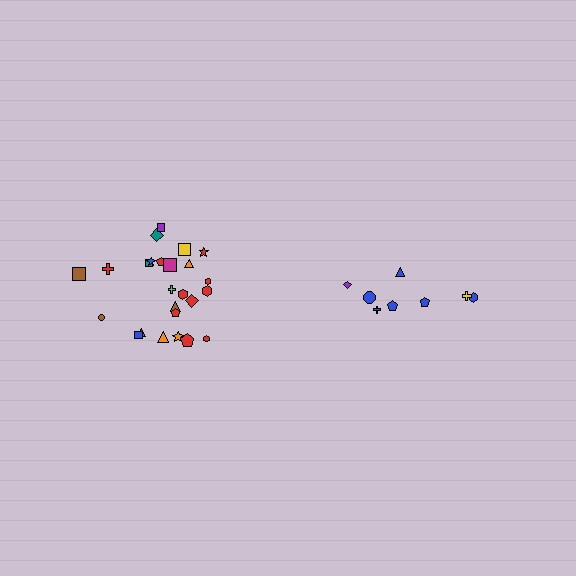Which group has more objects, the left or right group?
The left group.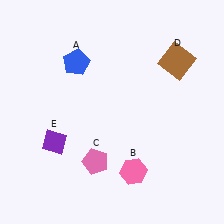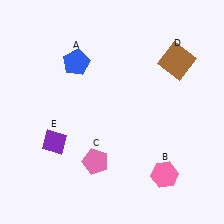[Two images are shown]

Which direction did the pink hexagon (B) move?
The pink hexagon (B) moved right.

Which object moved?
The pink hexagon (B) moved right.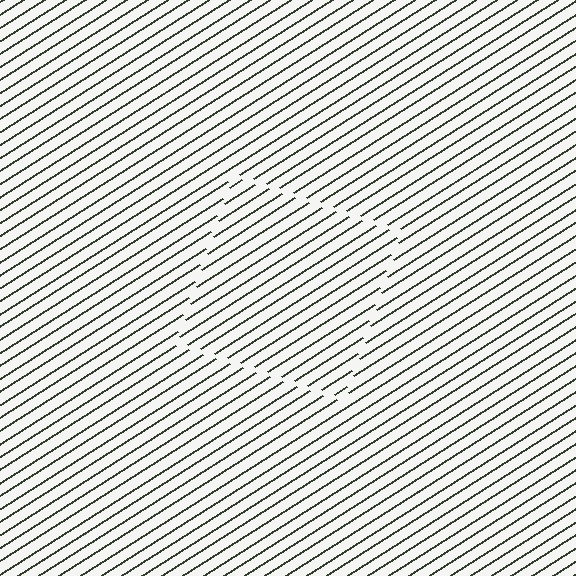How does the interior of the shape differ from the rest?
The interior of the shape contains the same grating, shifted by half a period — the contour is defined by the phase discontinuity where line-ends from the inner and outer gratings abut.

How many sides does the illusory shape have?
4 sides — the line-ends trace a square.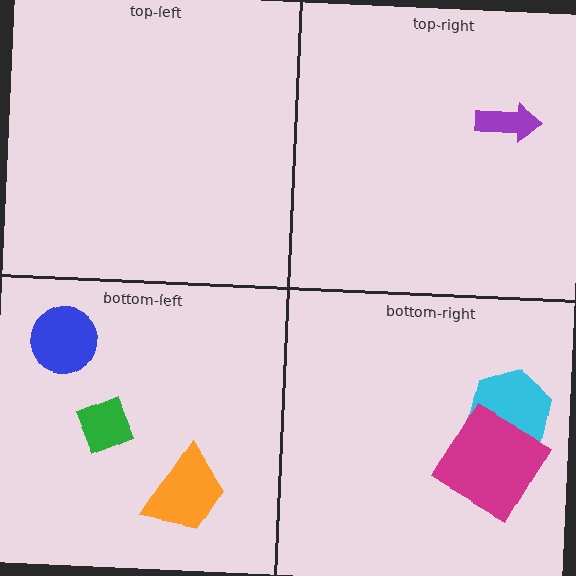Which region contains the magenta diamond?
The bottom-right region.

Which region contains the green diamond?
The bottom-left region.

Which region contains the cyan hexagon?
The bottom-right region.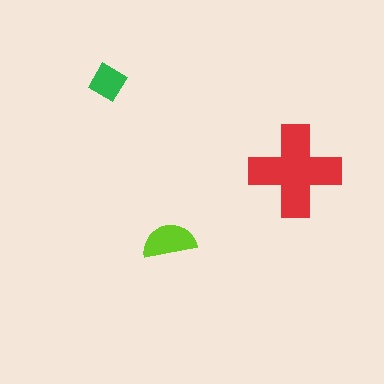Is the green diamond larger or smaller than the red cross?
Smaller.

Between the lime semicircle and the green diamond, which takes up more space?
The lime semicircle.